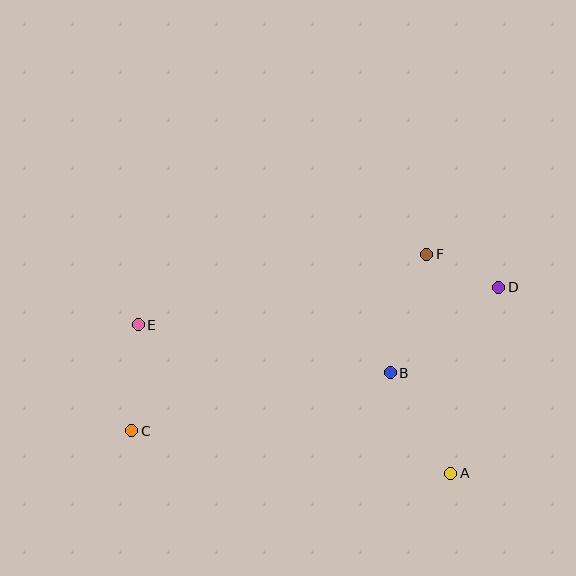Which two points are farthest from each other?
Points C and D are farthest from each other.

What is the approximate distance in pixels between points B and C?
The distance between B and C is approximately 265 pixels.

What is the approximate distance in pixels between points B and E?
The distance between B and E is approximately 257 pixels.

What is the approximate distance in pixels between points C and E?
The distance between C and E is approximately 107 pixels.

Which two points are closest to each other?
Points D and F are closest to each other.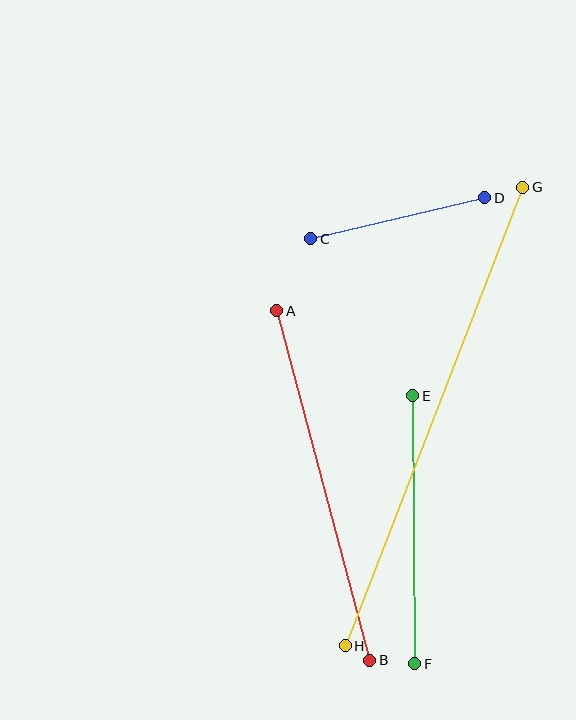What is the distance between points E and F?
The distance is approximately 268 pixels.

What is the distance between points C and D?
The distance is approximately 179 pixels.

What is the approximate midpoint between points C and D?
The midpoint is at approximately (398, 218) pixels.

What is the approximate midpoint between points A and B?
The midpoint is at approximately (323, 486) pixels.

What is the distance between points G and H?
The distance is approximately 492 pixels.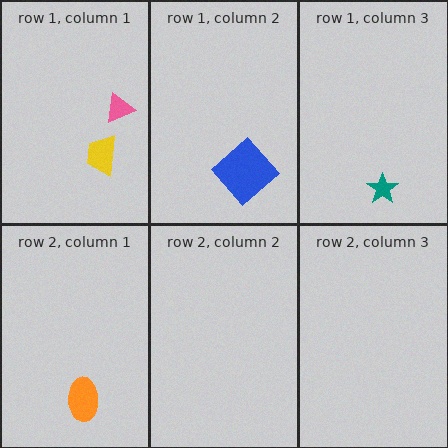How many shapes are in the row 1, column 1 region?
2.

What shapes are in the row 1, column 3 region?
The teal star.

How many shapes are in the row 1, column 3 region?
1.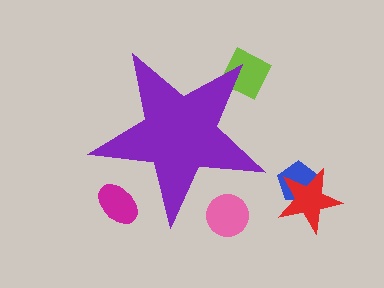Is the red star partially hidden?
No, the red star is fully visible.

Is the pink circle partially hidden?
Yes, the pink circle is partially hidden behind the purple star.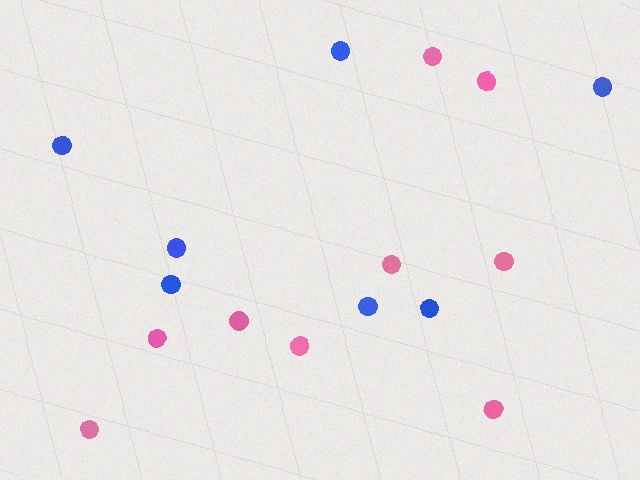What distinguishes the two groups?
There are 2 groups: one group of blue circles (7) and one group of pink circles (9).